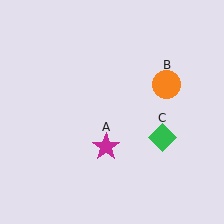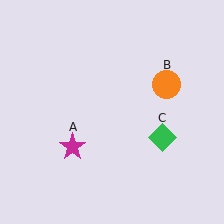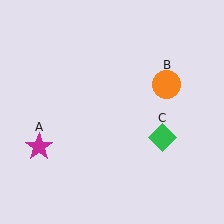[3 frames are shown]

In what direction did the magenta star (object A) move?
The magenta star (object A) moved left.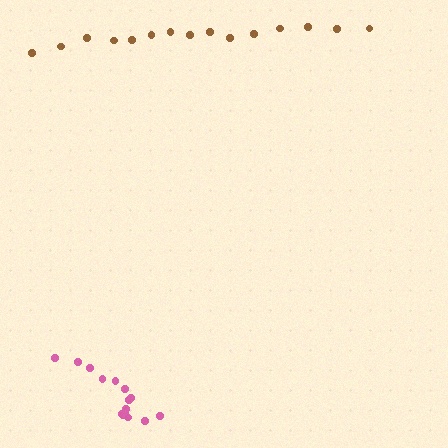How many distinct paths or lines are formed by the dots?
There are 2 distinct paths.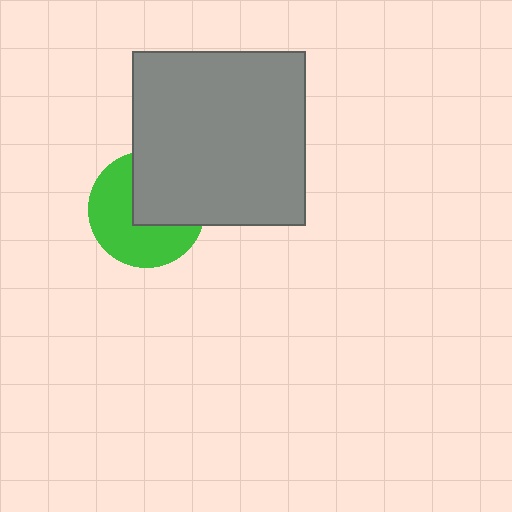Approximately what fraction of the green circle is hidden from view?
Roughly 44% of the green circle is hidden behind the gray square.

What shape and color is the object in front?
The object in front is a gray square.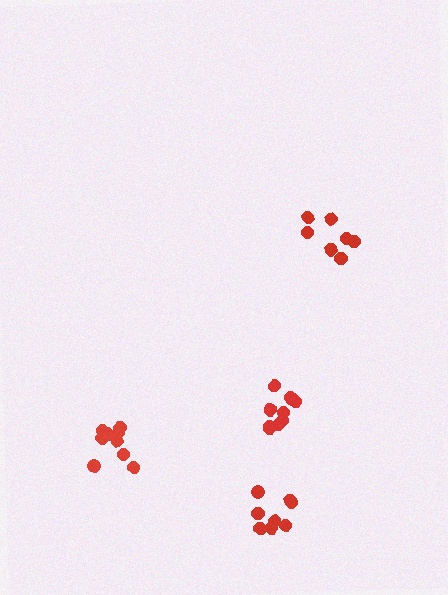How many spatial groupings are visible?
There are 4 spatial groupings.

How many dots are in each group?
Group 1: 8 dots, Group 2: 7 dots, Group 3: 10 dots, Group 4: 9 dots (34 total).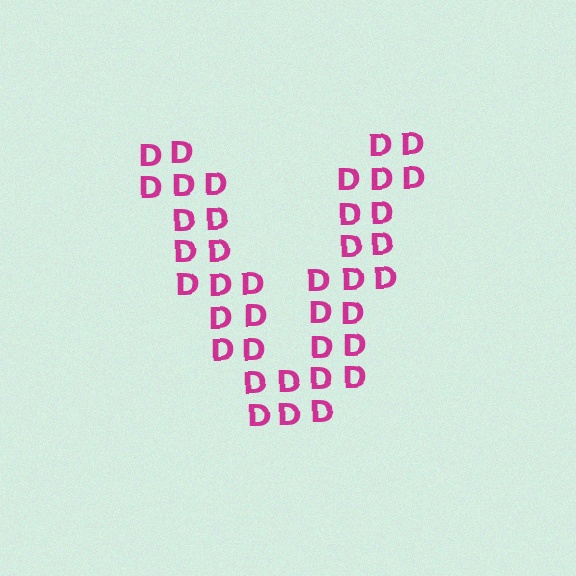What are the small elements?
The small elements are letter D's.